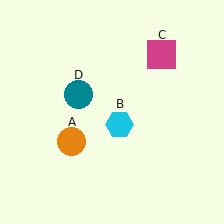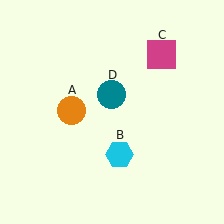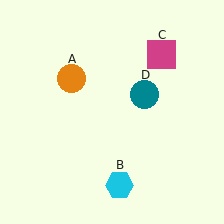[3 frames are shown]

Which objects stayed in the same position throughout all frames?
Magenta square (object C) remained stationary.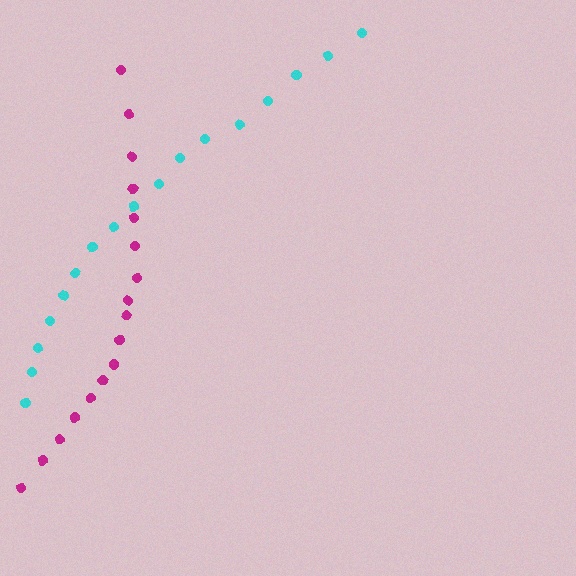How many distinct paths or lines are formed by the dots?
There are 2 distinct paths.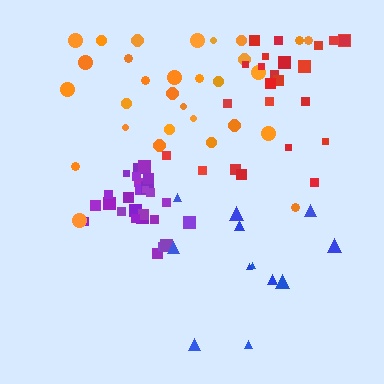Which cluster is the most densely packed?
Purple.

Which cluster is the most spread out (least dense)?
Blue.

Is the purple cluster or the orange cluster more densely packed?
Purple.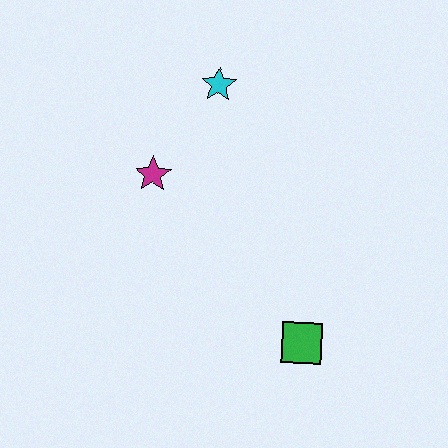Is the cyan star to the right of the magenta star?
Yes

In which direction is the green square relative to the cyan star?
The green square is below the cyan star.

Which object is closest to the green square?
The magenta star is closest to the green square.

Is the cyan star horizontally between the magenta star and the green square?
Yes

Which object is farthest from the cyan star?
The green square is farthest from the cyan star.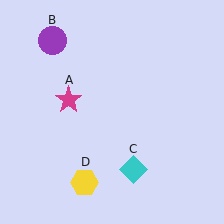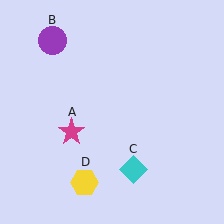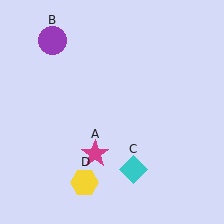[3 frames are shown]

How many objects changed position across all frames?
1 object changed position: magenta star (object A).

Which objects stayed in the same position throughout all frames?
Purple circle (object B) and cyan diamond (object C) and yellow hexagon (object D) remained stationary.